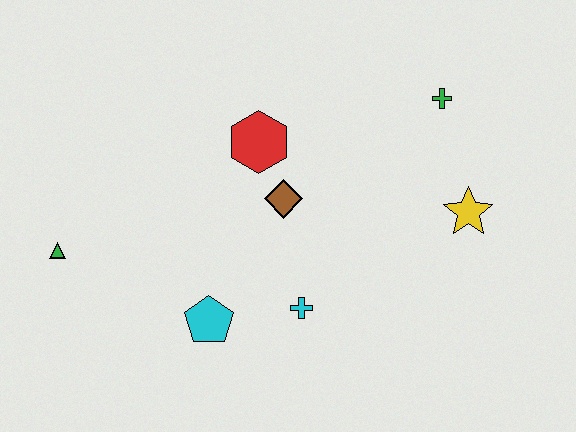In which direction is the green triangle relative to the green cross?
The green triangle is to the left of the green cross.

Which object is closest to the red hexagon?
The brown diamond is closest to the red hexagon.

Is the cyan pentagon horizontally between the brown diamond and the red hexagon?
No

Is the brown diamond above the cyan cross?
Yes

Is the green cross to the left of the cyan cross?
No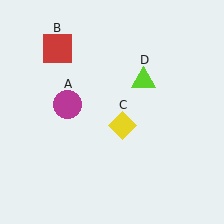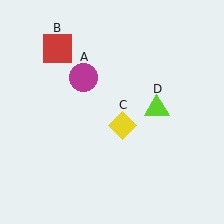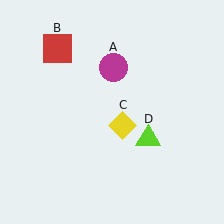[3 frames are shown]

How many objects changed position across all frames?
2 objects changed position: magenta circle (object A), lime triangle (object D).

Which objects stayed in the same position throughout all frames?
Red square (object B) and yellow diamond (object C) remained stationary.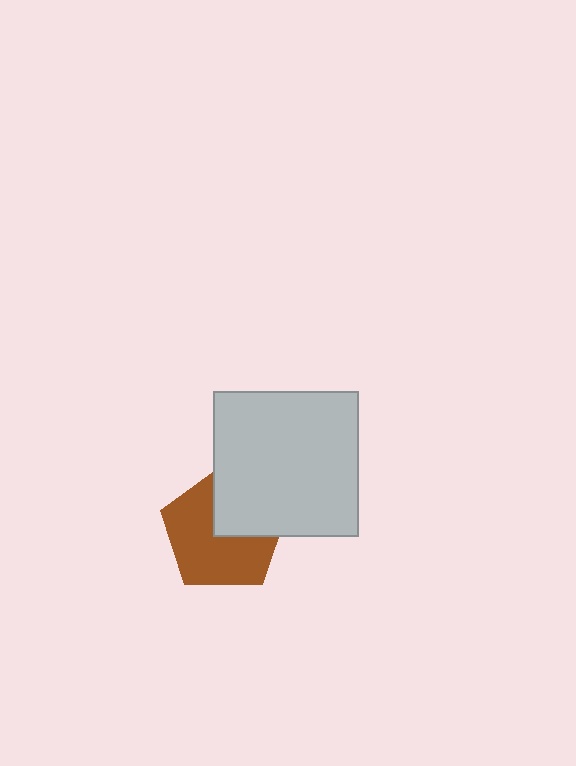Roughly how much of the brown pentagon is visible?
About half of it is visible (roughly 64%).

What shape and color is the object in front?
The object in front is a light gray square.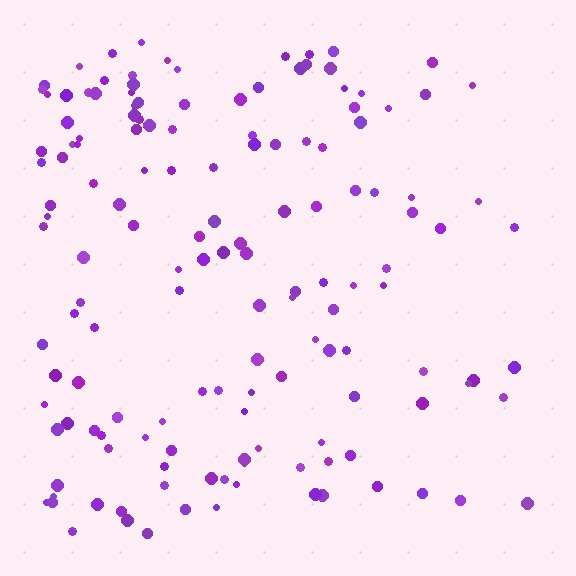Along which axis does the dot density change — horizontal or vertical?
Horizontal.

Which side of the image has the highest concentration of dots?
The left.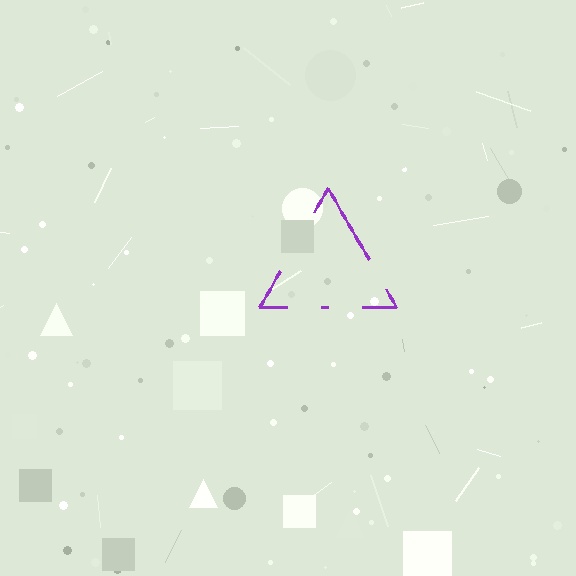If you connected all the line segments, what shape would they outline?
They would outline a triangle.